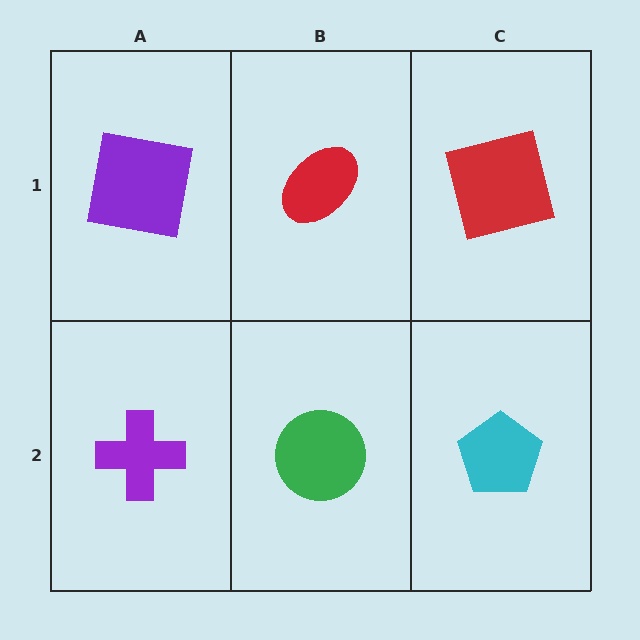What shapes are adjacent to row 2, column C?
A red square (row 1, column C), a green circle (row 2, column B).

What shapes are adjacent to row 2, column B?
A red ellipse (row 1, column B), a purple cross (row 2, column A), a cyan pentagon (row 2, column C).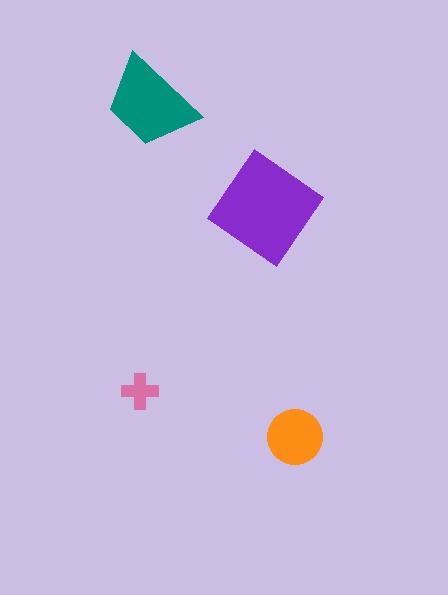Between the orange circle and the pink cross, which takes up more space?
The orange circle.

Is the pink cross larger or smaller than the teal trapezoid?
Smaller.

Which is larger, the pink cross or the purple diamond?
The purple diamond.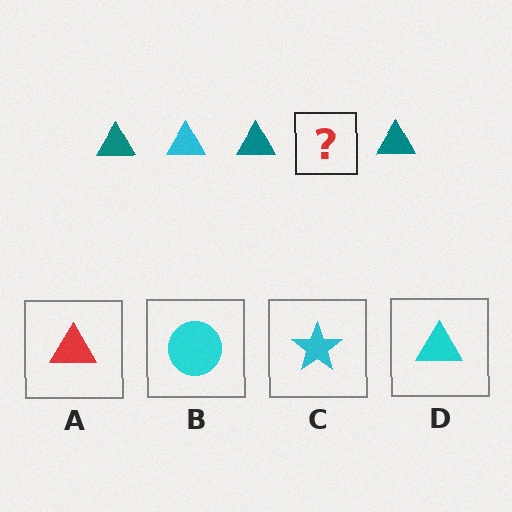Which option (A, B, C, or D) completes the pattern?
D.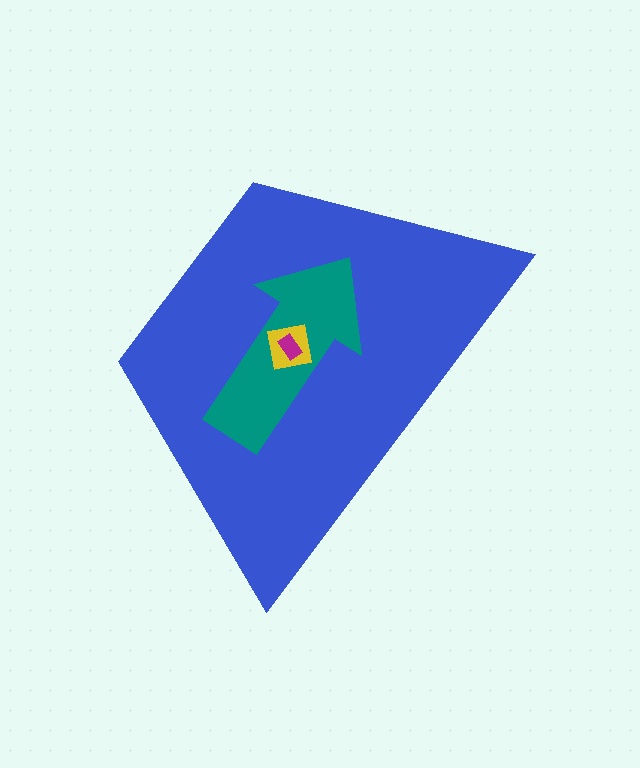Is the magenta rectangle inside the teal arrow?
Yes.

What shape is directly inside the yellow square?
The magenta rectangle.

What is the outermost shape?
The blue trapezoid.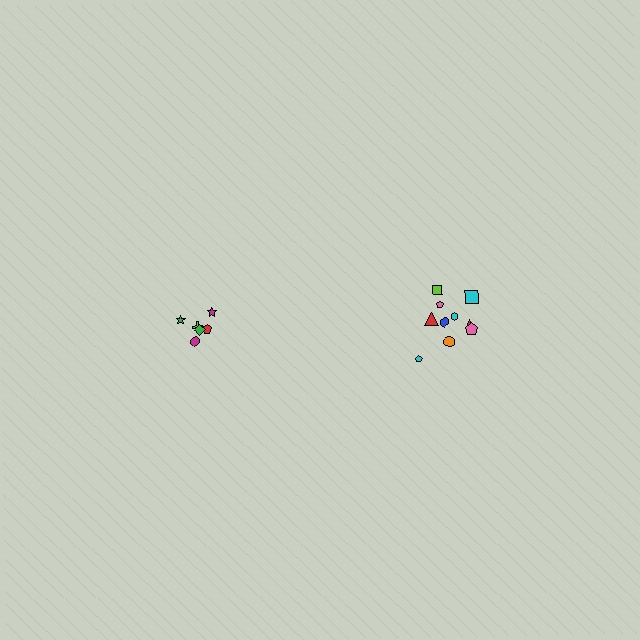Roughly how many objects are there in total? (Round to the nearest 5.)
Roughly 15 objects in total.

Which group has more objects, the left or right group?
The right group.